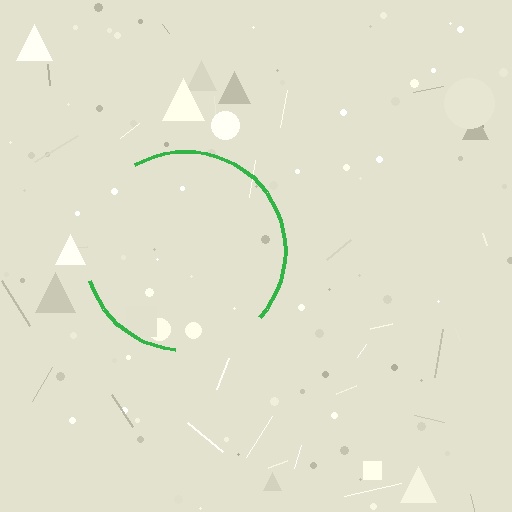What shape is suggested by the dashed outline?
The dashed outline suggests a circle.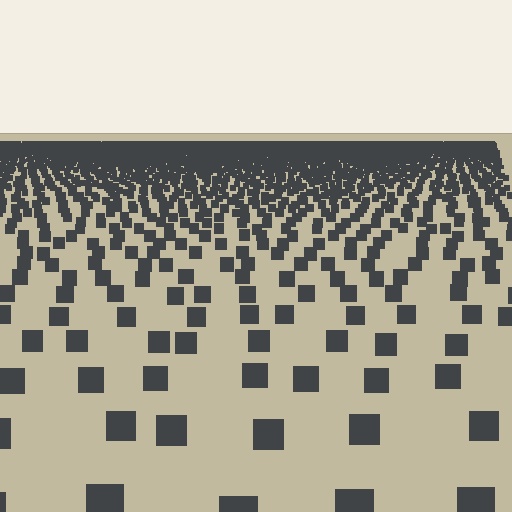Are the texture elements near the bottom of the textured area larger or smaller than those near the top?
Larger. Near the bottom, elements are closer to the viewer and appear at a bigger on-screen size.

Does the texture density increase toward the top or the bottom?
Density increases toward the top.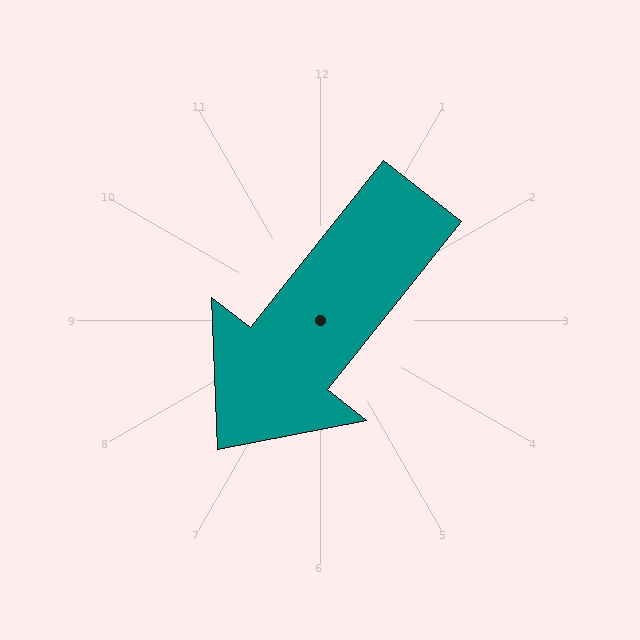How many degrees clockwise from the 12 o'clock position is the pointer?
Approximately 218 degrees.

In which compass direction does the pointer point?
Southwest.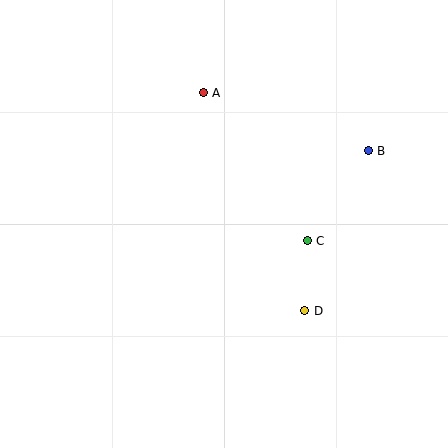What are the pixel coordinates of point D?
Point D is at (305, 311).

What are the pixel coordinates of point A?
Point A is at (203, 93).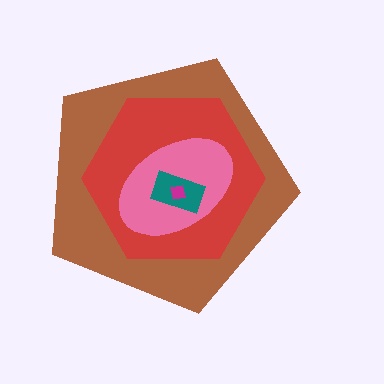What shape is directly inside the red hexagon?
The pink ellipse.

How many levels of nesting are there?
5.